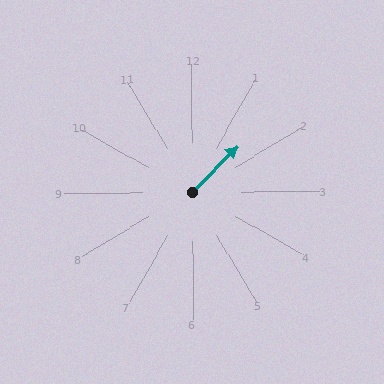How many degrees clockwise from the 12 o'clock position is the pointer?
Approximately 45 degrees.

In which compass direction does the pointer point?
Northeast.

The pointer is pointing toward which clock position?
Roughly 1 o'clock.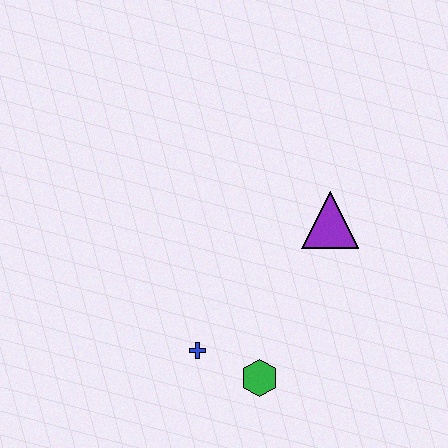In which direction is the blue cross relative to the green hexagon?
The blue cross is to the left of the green hexagon.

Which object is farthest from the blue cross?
The purple triangle is farthest from the blue cross.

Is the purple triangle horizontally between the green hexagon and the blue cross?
No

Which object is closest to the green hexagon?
The blue cross is closest to the green hexagon.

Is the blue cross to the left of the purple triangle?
Yes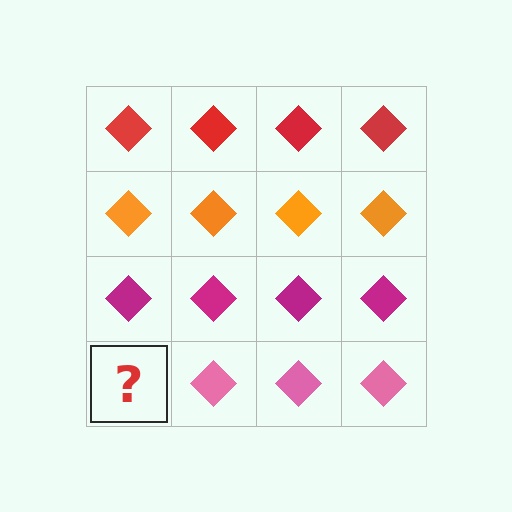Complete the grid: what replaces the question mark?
The question mark should be replaced with a pink diamond.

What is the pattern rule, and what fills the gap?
The rule is that each row has a consistent color. The gap should be filled with a pink diamond.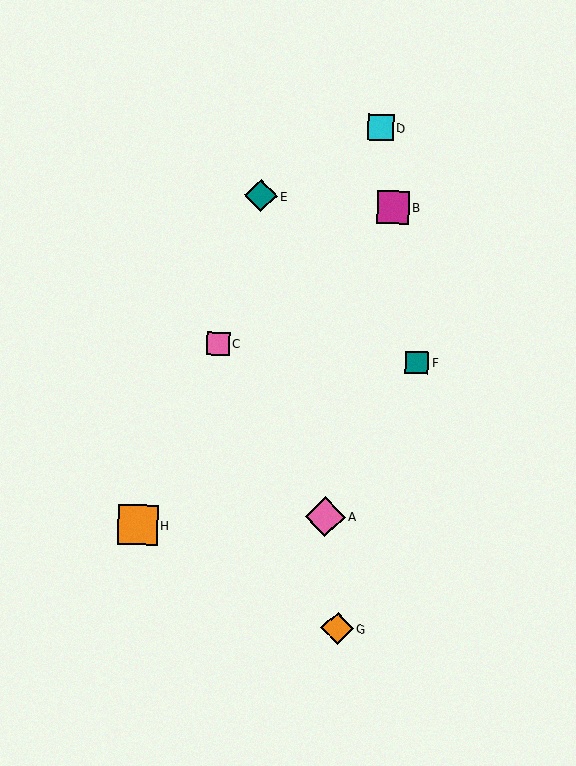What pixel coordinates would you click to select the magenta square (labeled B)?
Click at (393, 207) to select the magenta square B.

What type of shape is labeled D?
Shape D is a cyan square.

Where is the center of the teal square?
The center of the teal square is at (417, 363).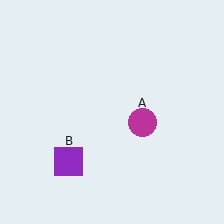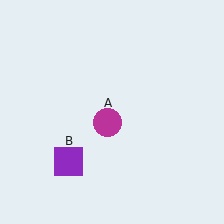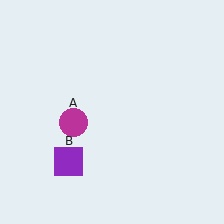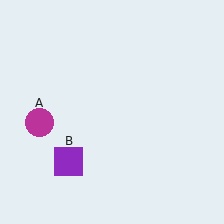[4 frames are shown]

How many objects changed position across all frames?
1 object changed position: magenta circle (object A).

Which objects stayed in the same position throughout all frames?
Purple square (object B) remained stationary.